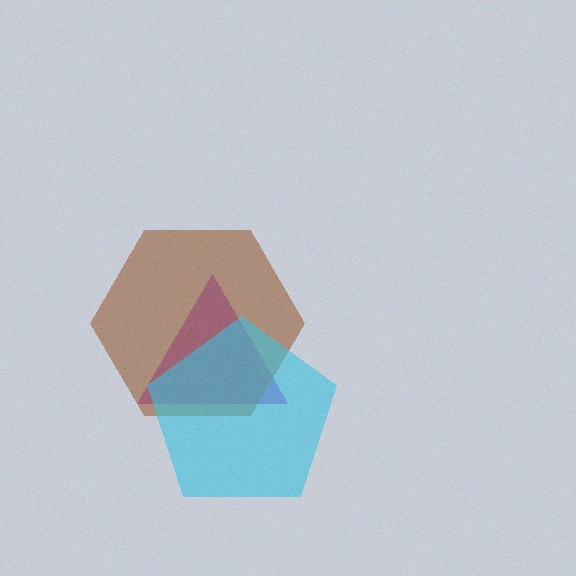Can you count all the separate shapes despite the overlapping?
Yes, there are 3 separate shapes.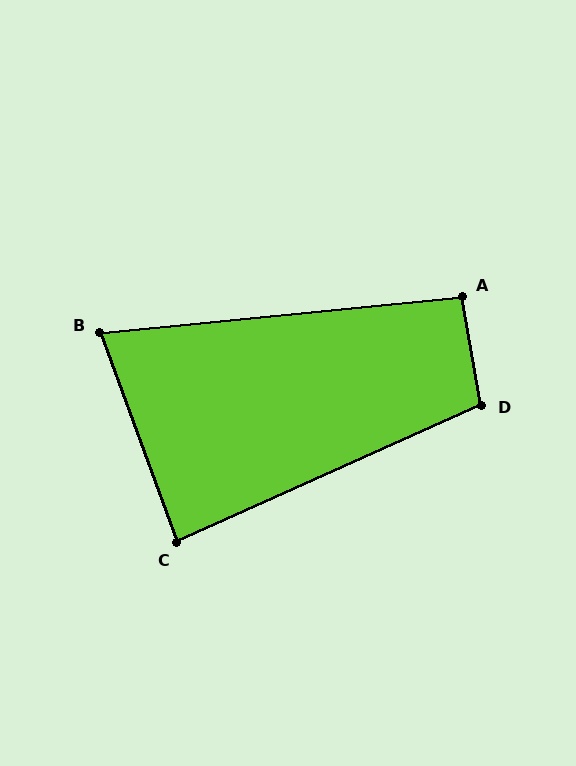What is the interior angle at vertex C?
Approximately 86 degrees (approximately right).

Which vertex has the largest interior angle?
D, at approximately 104 degrees.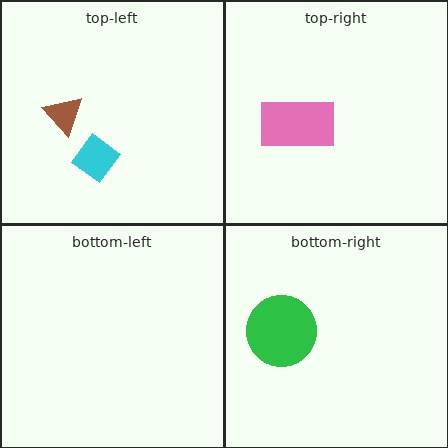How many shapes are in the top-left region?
2.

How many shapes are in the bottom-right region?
1.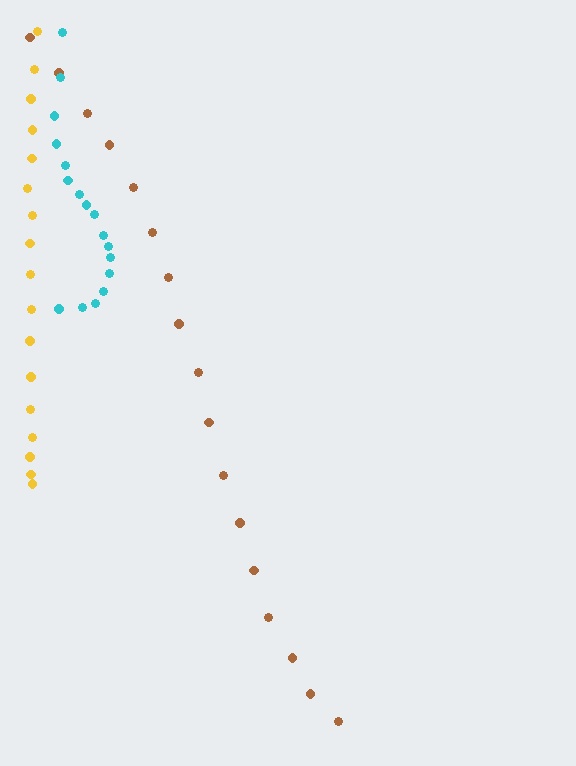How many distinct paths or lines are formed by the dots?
There are 3 distinct paths.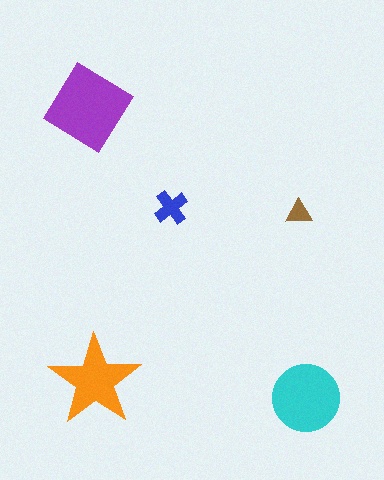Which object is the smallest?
The brown triangle.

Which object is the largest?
The purple diamond.